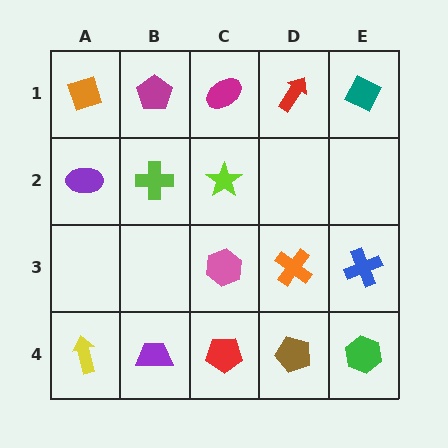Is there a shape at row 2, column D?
No, that cell is empty.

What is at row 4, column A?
A yellow arrow.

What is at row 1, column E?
A teal diamond.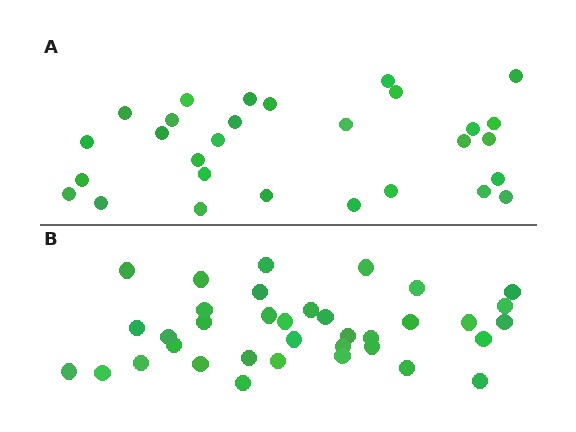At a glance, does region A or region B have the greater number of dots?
Region B (the bottom region) has more dots.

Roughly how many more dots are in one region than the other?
Region B has roughly 8 or so more dots than region A.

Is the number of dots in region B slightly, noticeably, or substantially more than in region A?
Region B has only slightly more — the two regions are fairly close. The ratio is roughly 1.2 to 1.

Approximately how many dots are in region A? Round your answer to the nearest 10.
About 30 dots. (The exact count is 29, which rounds to 30.)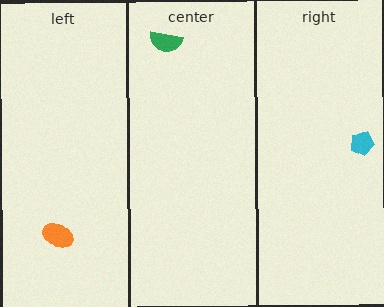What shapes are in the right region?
The cyan pentagon.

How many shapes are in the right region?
1.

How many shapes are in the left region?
1.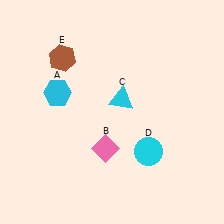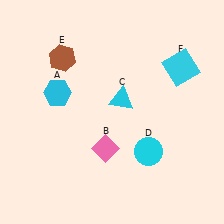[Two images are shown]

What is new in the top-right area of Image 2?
A cyan square (F) was added in the top-right area of Image 2.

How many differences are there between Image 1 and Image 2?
There is 1 difference between the two images.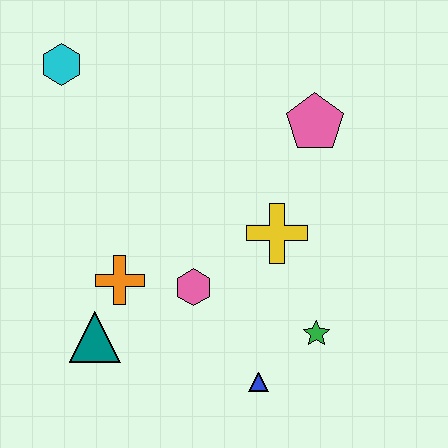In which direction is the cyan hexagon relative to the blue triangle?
The cyan hexagon is above the blue triangle.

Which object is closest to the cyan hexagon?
The orange cross is closest to the cyan hexagon.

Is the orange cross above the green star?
Yes